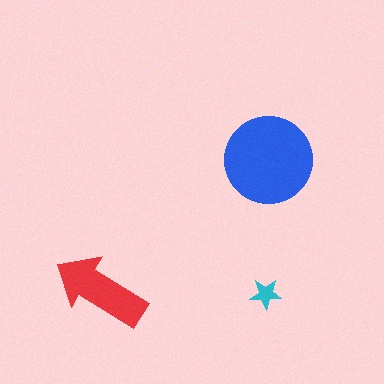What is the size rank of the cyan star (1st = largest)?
3rd.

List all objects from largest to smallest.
The blue circle, the red arrow, the cyan star.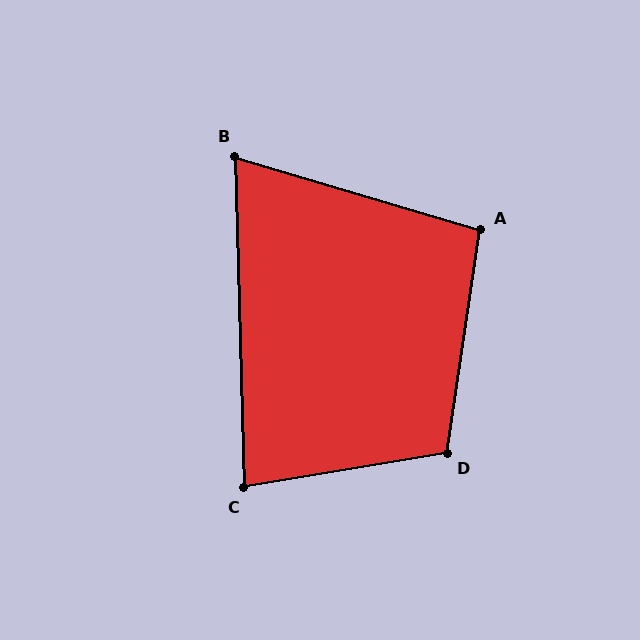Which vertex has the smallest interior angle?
B, at approximately 72 degrees.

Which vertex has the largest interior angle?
D, at approximately 108 degrees.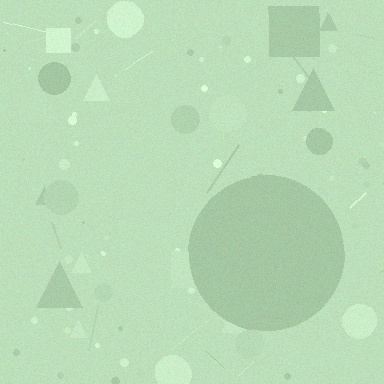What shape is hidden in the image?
A circle is hidden in the image.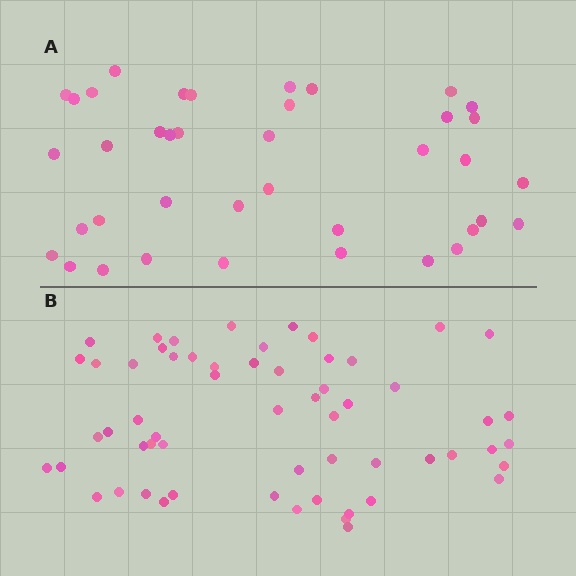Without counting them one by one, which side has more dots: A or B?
Region B (the bottom region) has more dots.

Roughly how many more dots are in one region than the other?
Region B has approximately 20 more dots than region A.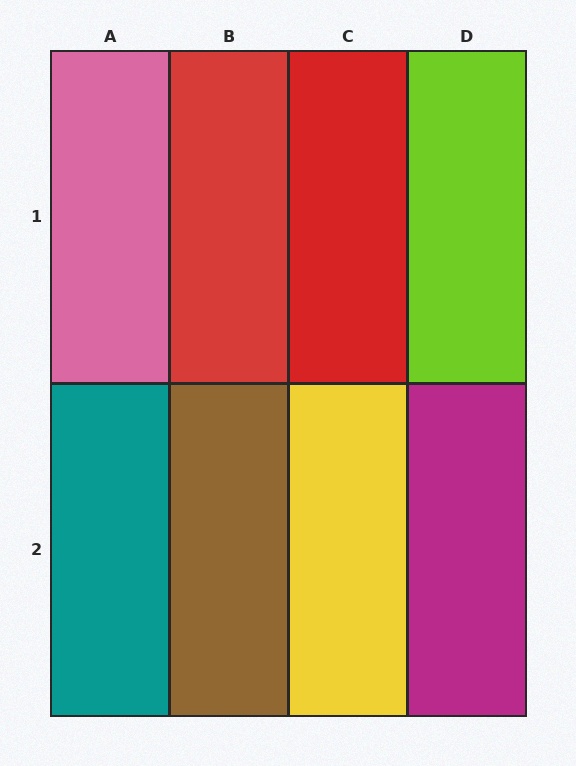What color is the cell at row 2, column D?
Magenta.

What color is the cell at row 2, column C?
Yellow.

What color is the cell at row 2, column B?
Brown.